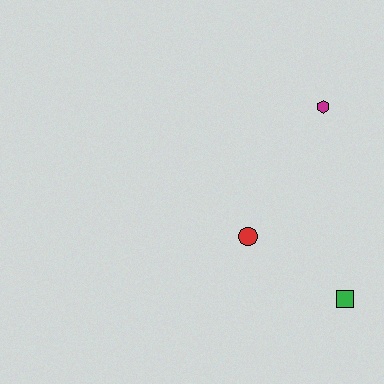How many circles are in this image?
There is 1 circle.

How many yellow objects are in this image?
There are no yellow objects.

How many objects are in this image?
There are 3 objects.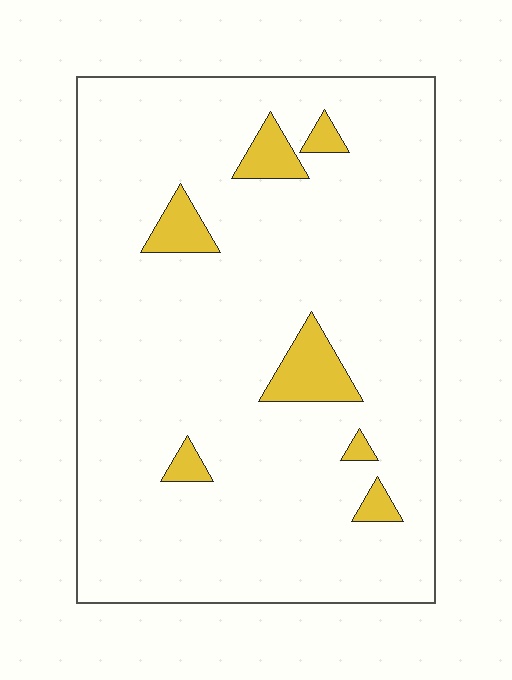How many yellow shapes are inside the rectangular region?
7.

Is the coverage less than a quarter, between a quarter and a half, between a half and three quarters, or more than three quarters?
Less than a quarter.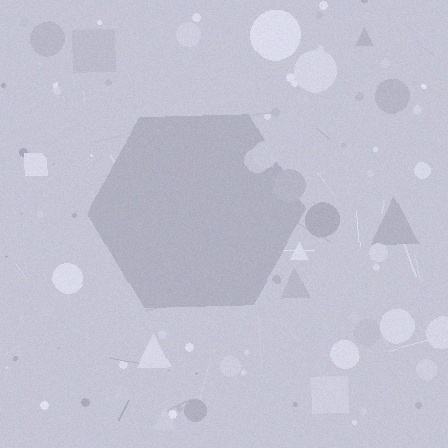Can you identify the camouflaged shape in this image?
The camouflaged shape is a hexagon.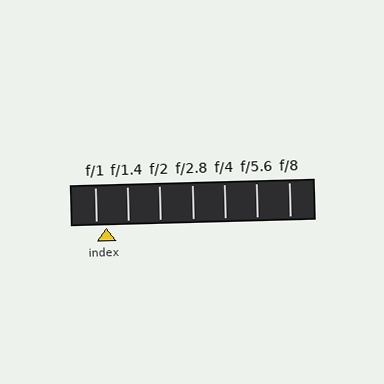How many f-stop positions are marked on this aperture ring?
There are 7 f-stop positions marked.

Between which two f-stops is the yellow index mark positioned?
The index mark is between f/1 and f/1.4.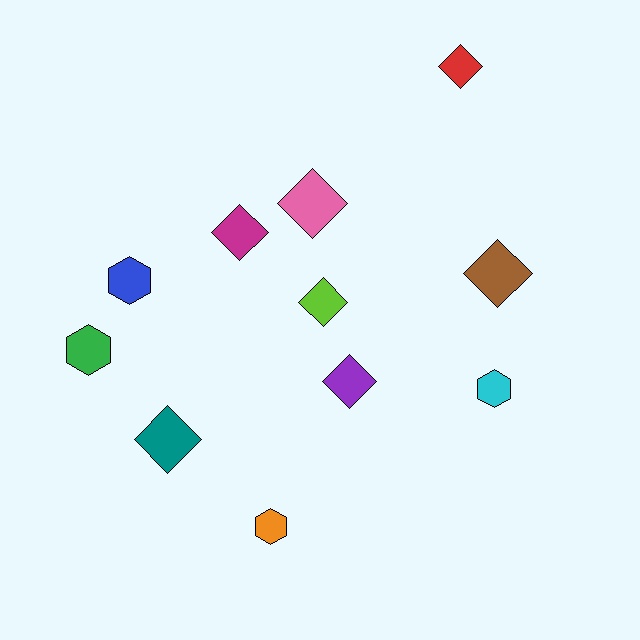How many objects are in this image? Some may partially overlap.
There are 11 objects.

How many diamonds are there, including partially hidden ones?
There are 7 diamonds.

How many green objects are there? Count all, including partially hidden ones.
There is 1 green object.